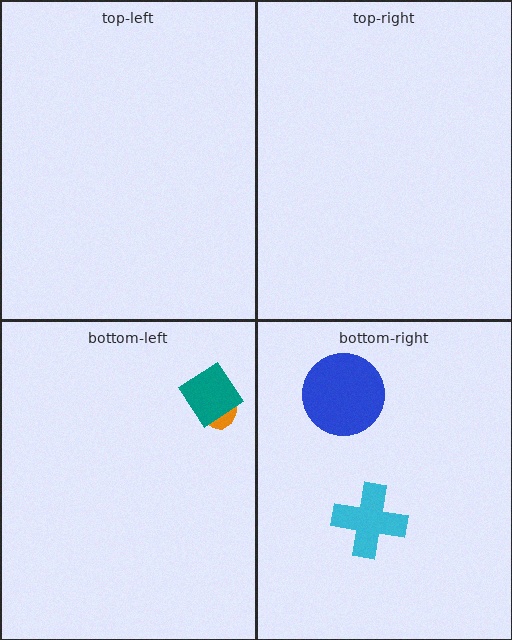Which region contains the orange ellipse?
The bottom-left region.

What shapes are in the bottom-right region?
The cyan cross, the blue circle.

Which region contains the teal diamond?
The bottom-left region.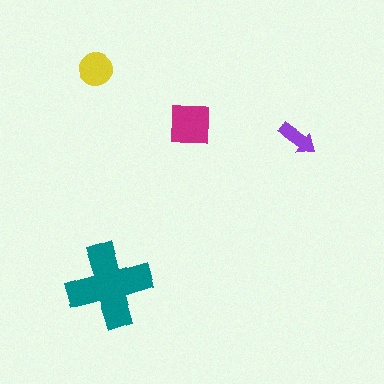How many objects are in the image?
There are 4 objects in the image.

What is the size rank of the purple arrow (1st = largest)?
4th.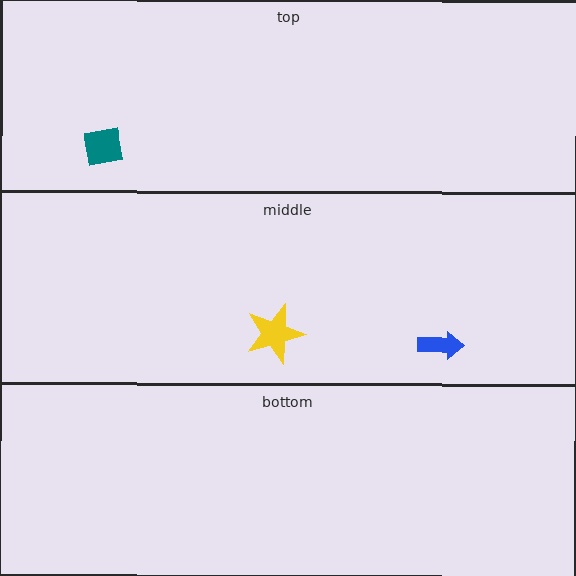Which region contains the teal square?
The top region.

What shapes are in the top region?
The teal square.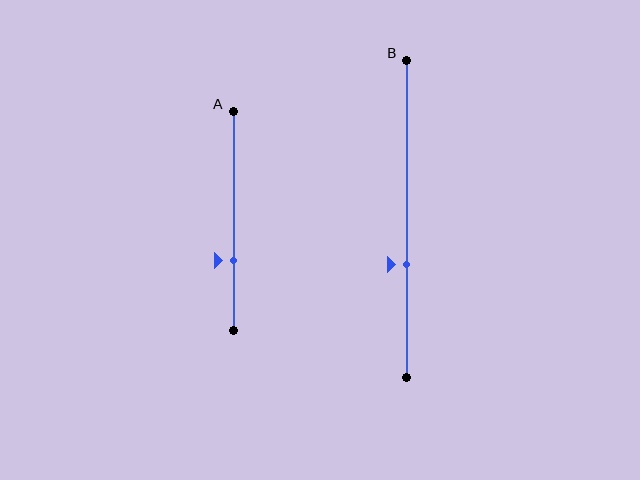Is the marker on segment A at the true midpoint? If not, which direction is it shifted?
No, the marker on segment A is shifted downward by about 18% of the segment length.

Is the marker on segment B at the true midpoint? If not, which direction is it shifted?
No, the marker on segment B is shifted downward by about 14% of the segment length.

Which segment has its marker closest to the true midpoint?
Segment B has its marker closest to the true midpoint.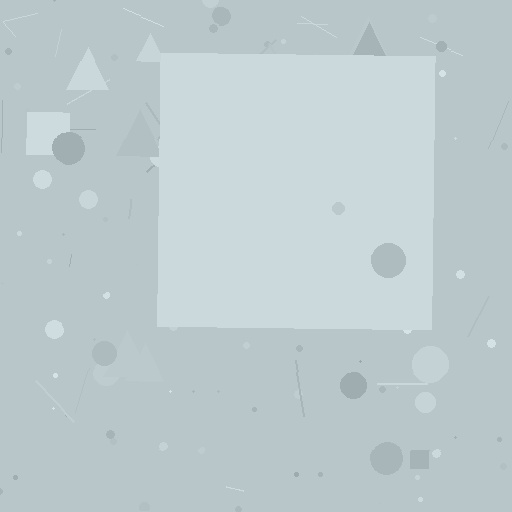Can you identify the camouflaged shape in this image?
The camouflaged shape is a square.